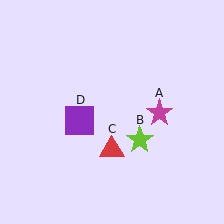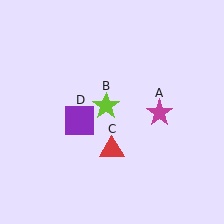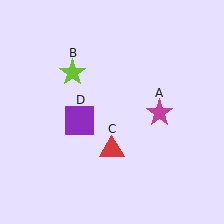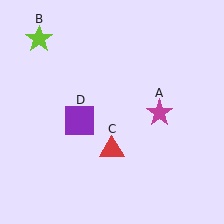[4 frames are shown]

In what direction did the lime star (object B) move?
The lime star (object B) moved up and to the left.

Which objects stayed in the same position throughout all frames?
Magenta star (object A) and red triangle (object C) and purple square (object D) remained stationary.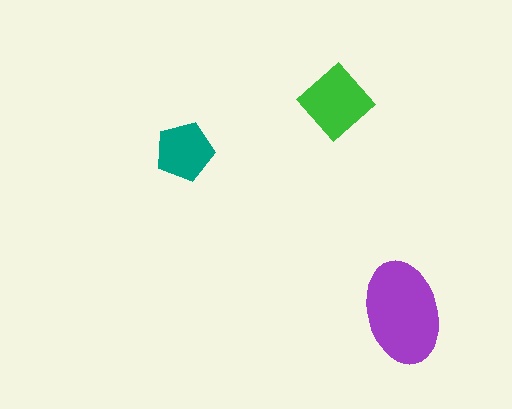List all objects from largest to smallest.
The purple ellipse, the green diamond, the teal pentagon.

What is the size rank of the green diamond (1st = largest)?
2nd.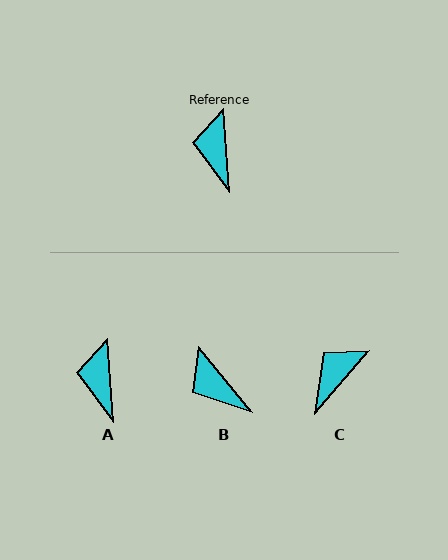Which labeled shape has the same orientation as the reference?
A.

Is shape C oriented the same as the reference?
No, it is off by about 44 degrees.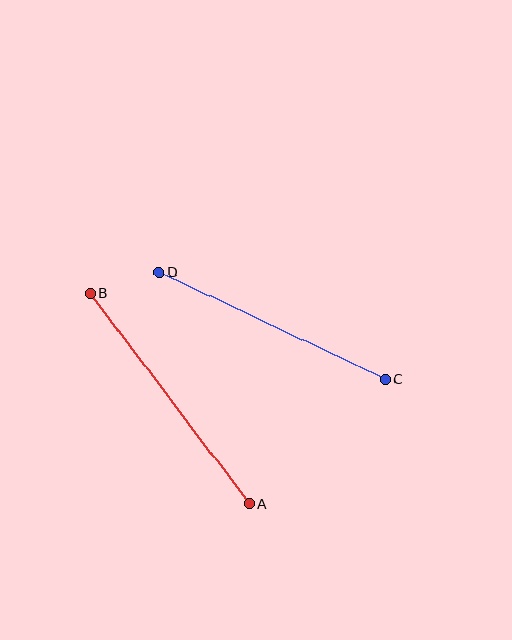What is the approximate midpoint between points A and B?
The midpoint is at approximately (169, 398) pixels.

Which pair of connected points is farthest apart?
Points A and B are farthest apart.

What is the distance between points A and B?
The distance is approximately 264 pixels.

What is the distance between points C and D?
The distance is approximately 250 pixels.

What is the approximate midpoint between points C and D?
The midpoint is at approximately (272, 326) pixels.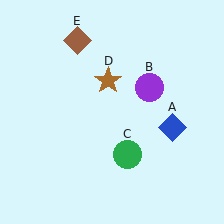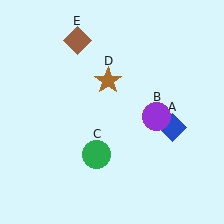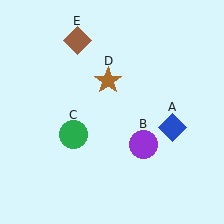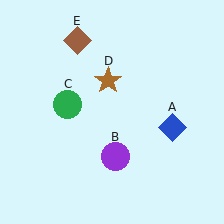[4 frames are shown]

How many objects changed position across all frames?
2 objects changed position: purple circle (object B), green circle (object C).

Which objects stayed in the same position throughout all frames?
Blue diamond (object A) and brown star (object D) and brown diamond (object E) remained stationary.